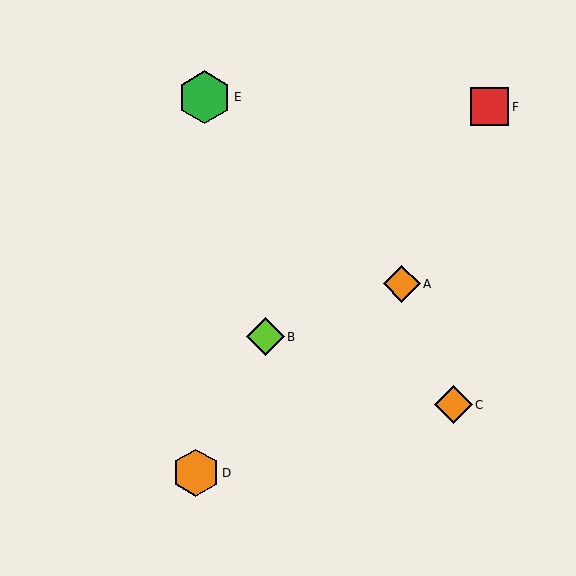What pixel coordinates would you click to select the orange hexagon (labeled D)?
Click at (196, 473) to select the orange hexagon D.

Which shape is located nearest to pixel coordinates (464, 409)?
The orange diamond (labeled C) at (453, 405) is nearest to that location.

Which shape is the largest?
The green hexagon (labeled E) is the largest.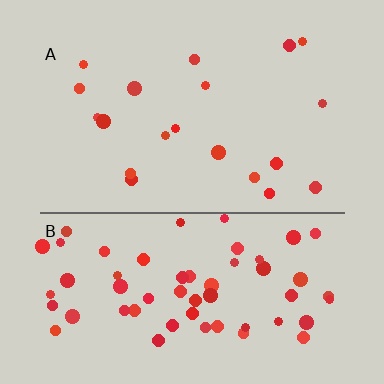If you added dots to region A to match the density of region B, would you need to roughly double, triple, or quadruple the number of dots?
Approximately triple.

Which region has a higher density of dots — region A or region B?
B (the bottom).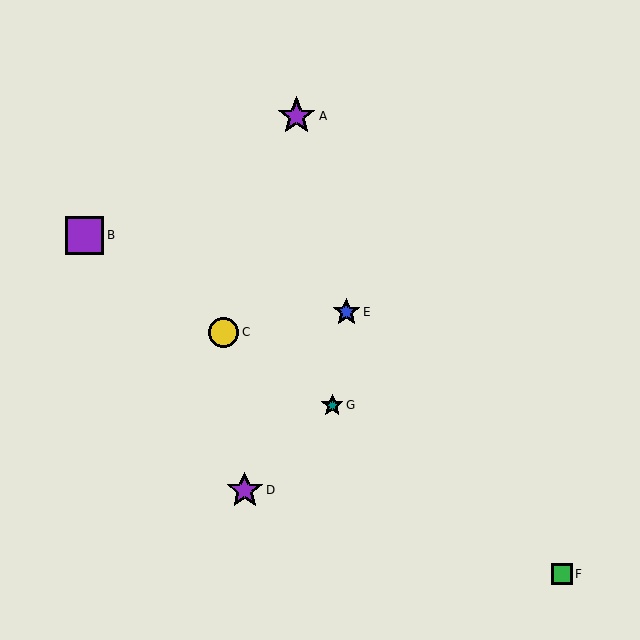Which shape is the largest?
The purple square (labeled B) is the largest.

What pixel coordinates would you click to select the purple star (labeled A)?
Click at (297, 116) to select the purple star A.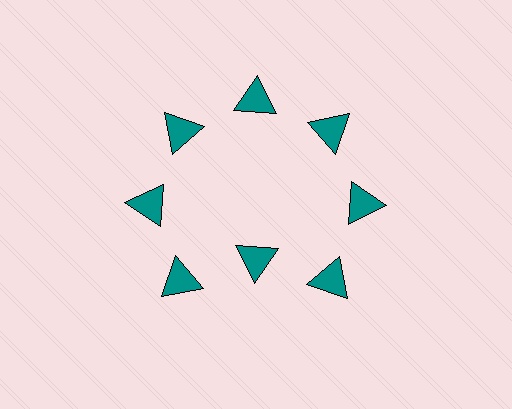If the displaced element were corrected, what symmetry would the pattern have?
It would have 8-fold rotational symmetry — the pattern would map onto itself every 45 degrees.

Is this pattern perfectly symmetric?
No. The 8 teal triangles are arranged in a ring, but one element near the 6 o'clock position is pulled inward toward the center, breaking the 8-fold rotational symmetry.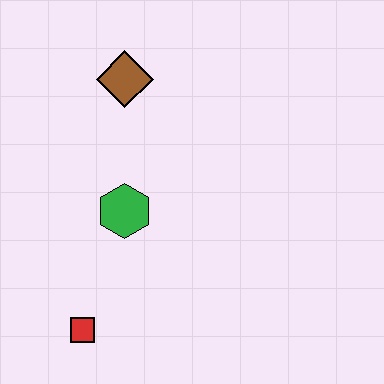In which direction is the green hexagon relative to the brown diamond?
The green hexagon is below the brown diamond.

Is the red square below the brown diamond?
Yes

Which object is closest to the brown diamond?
The green hexagon is closest to the brown diamond.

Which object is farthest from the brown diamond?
The red square is farthest from the brown diamond.